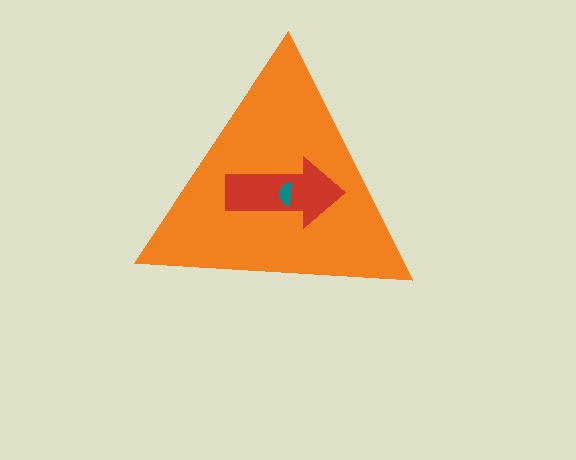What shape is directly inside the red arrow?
The teal semicircle.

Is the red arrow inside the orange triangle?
Yes.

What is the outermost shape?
The orange triangle.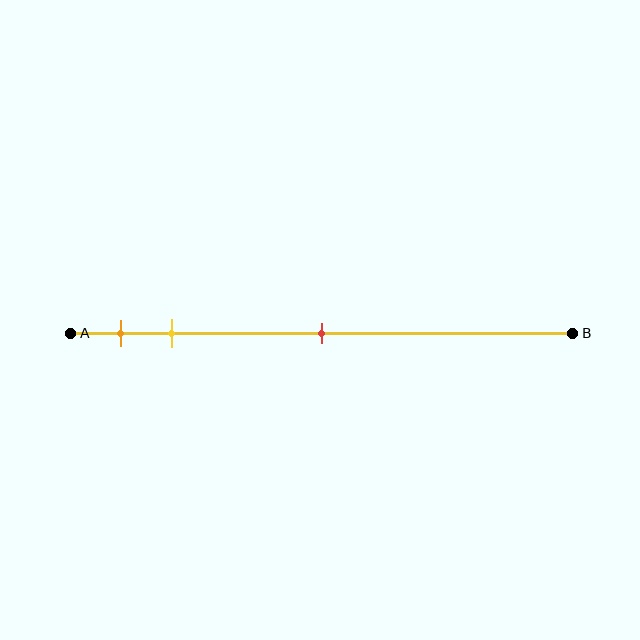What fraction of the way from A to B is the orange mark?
The orange mark is approximately 10% (0.1) of the way from A to B.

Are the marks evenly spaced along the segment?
No, the marks are not evenly spaced.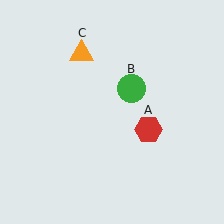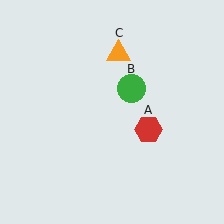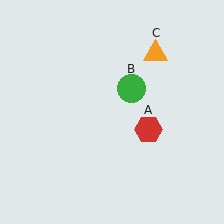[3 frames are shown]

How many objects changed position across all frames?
1 object changed position: orange triangle (object C).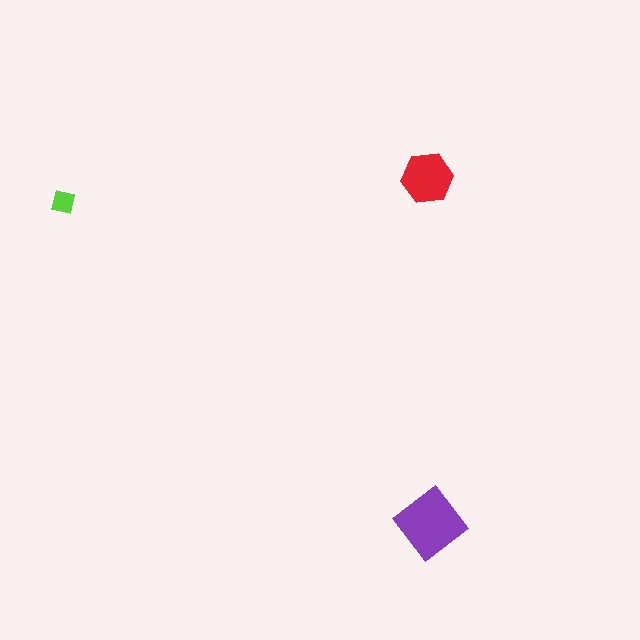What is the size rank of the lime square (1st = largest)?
3rd.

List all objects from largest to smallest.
The purple diamond, the red hexagon, the lime square.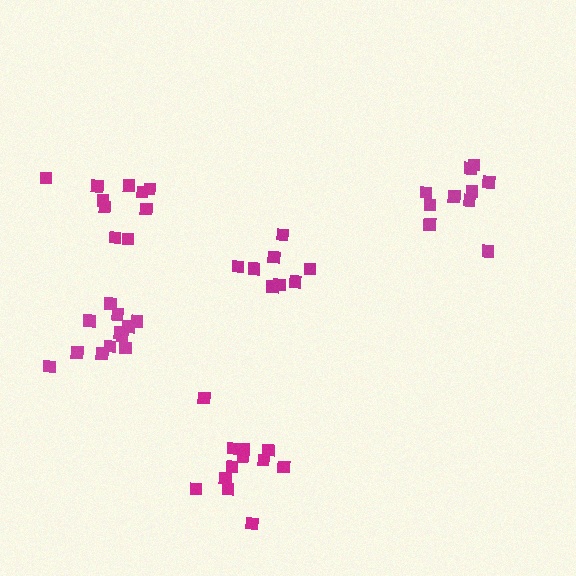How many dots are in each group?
Group 1: 12 dots, Group 2: 12 dots, Group 3: 10 dots, Group 4: 10 dots, Group 5: 8 dots (52 total).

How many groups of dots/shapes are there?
There are 5 groups.